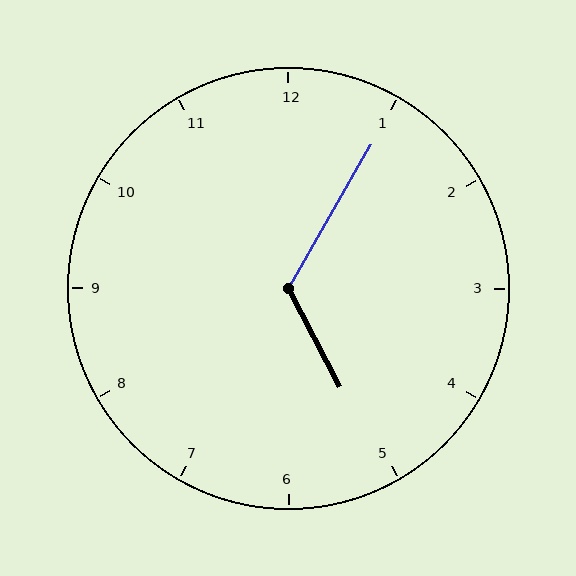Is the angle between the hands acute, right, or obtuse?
It is obtuse.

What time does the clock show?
5:05.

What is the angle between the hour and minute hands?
Approximately 122 degrees.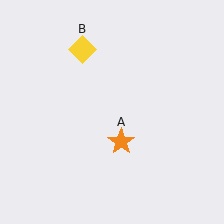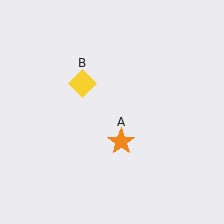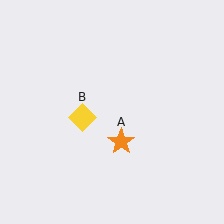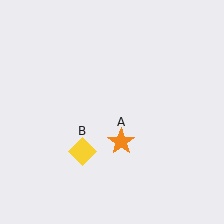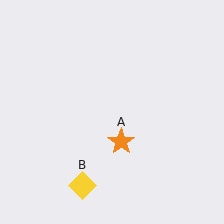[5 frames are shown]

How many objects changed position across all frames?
1 object changed position: yellow diamond (object B).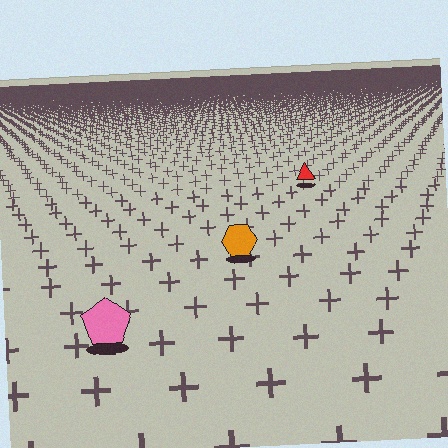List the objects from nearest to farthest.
From nearest to farthest: the pink pentagon, the orange hexagon, the red triangle.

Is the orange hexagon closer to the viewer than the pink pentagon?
No. The pink pentagon is closer — you can tell from the texture gradient: the ground texture is coarser near it.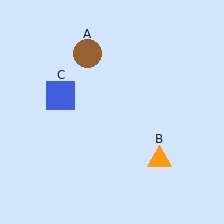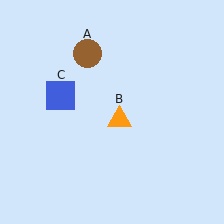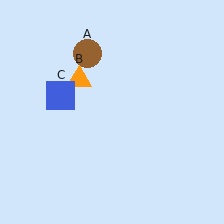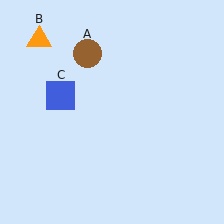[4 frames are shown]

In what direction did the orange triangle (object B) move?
The orange triangle (object B) moved up and to the left.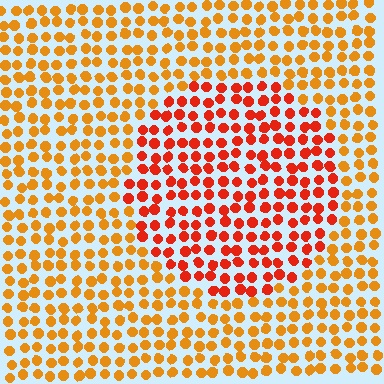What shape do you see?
I see a circle.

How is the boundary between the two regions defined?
The boundary is defined purely by a slight shift in hue (about 30 degrees). Spacing, size, and orientation are identical on both sides.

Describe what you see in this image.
The image is filled with small orange elements in a uniform arrangement. A circle-shaped region is visible where the elements are tinted to a slightly different hue, forming a subtle color boundary.